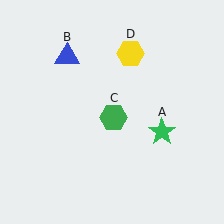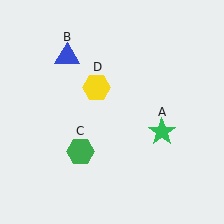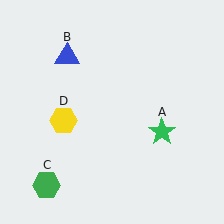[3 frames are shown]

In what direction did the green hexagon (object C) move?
The green hexagon (object C) moved down and to the left.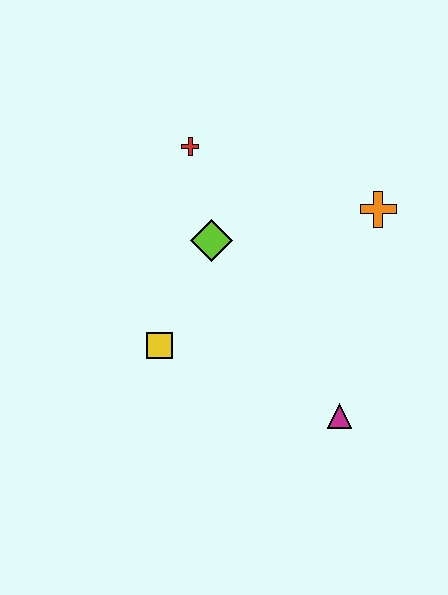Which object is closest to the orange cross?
The lime diamond is closest to the orange cross.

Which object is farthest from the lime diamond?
The magenta triangle is farthest from the lime diamond.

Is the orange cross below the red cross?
Yes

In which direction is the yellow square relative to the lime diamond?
The yellow square is below the lime diamond.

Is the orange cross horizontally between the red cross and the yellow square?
No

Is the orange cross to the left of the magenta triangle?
No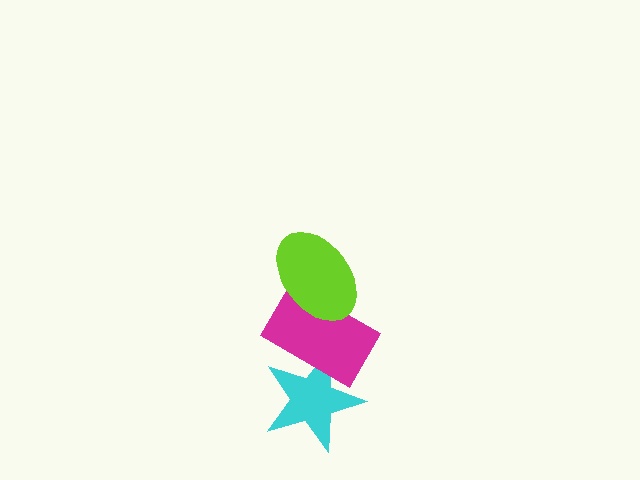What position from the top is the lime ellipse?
The lime ellipse is 1st from the top.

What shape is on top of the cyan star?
The magenta rectangle is on top of the cyan star.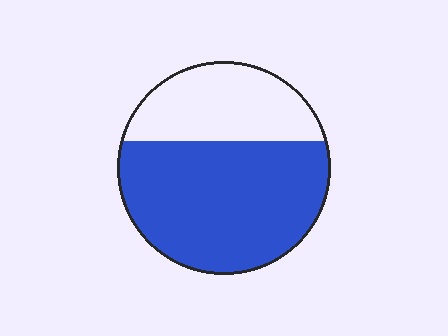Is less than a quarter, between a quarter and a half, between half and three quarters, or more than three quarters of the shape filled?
Between half and three quarters.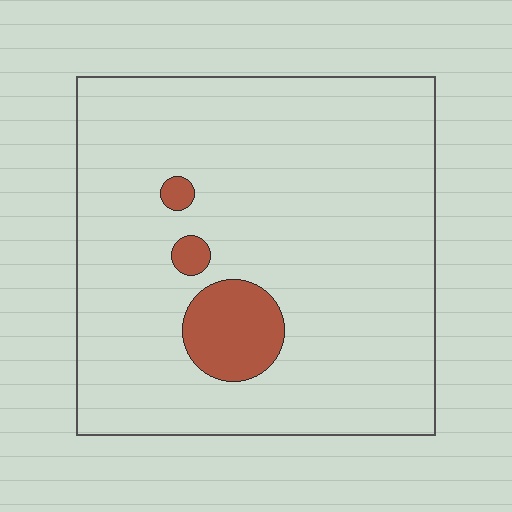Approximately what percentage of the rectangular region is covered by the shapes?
Approximately 10%.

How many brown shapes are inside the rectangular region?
3.